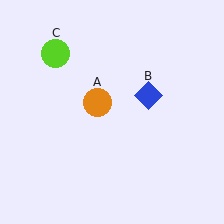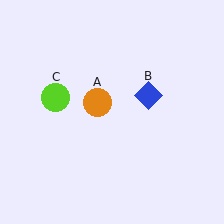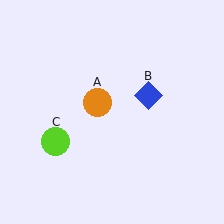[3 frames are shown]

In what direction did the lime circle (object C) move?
The lime circle (object C) moved down.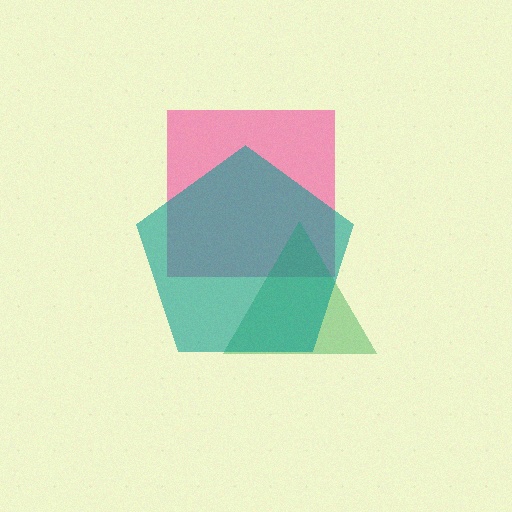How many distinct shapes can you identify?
There are 3 distinct shapes: a pink square, a green triangle, a teal pentagon.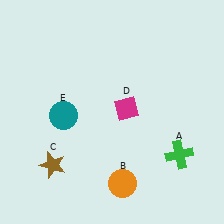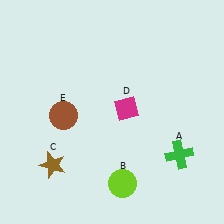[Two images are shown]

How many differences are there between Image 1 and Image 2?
There are 2 differences between the two images.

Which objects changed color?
B changed from orange to lime. E changed from teal to brown.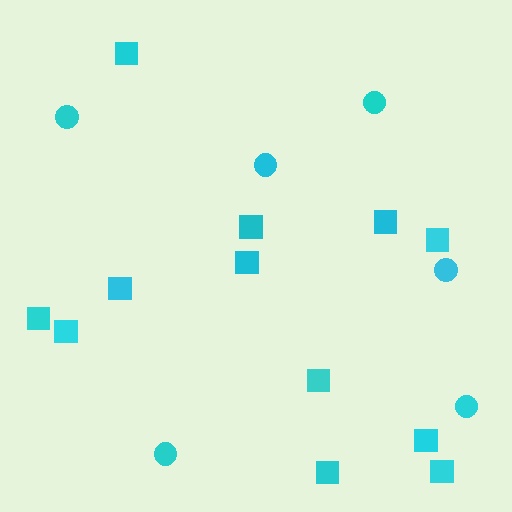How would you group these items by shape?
There are 2 groups: one group of circles (6) and one group of squares (12).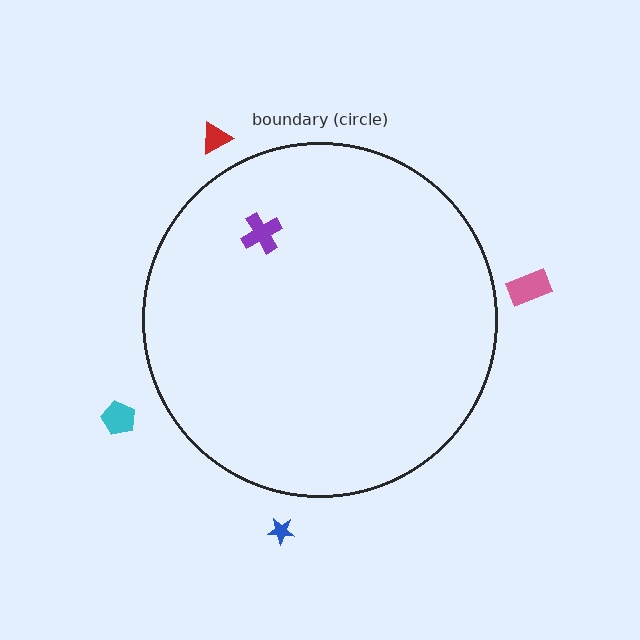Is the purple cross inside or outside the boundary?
Inside.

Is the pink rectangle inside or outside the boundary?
Outside.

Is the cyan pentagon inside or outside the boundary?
Outside.